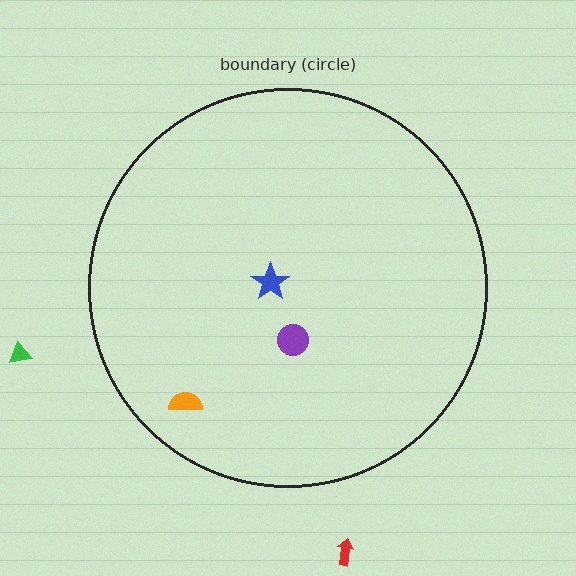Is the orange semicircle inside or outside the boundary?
Inside.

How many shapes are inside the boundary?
3 inside, 2 outside.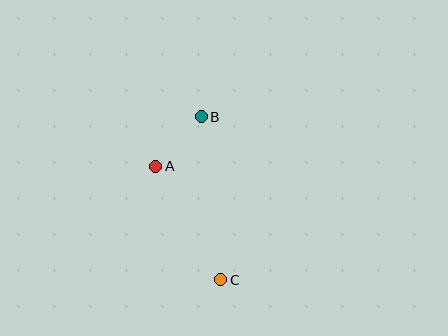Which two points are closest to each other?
Points A and B are closest to each other.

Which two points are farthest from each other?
Points B and C are farthest from each other.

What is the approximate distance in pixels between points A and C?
The distance between A and C is approximately 131 pixels.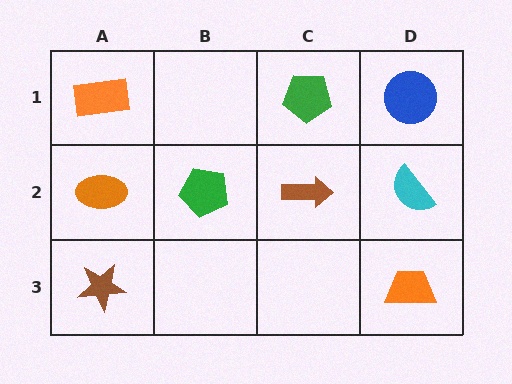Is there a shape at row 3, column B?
No, that cell is empty.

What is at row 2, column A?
An orange ellipse.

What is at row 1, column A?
An orange rectangle.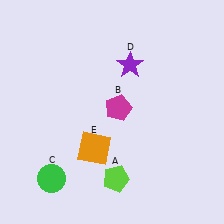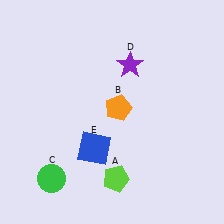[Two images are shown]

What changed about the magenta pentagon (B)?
In Image 1, B is magenta. In Image 2, it changed to orange.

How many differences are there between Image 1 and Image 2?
There are 2 differences between the two images.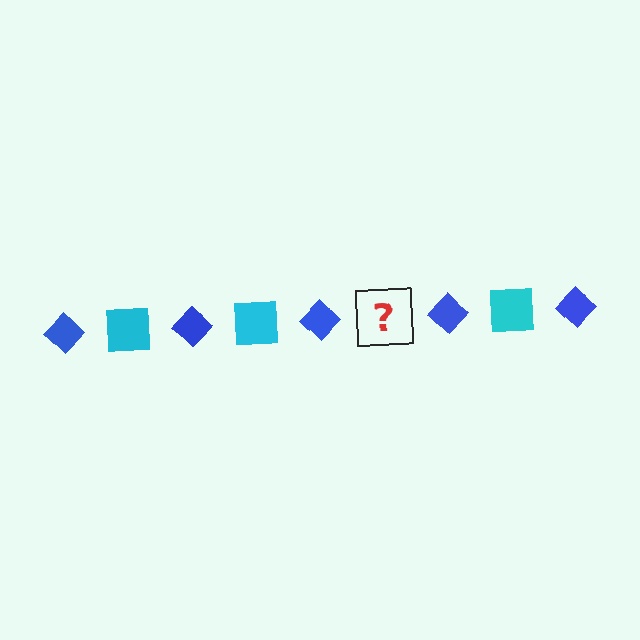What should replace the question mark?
The question mark should be replaced with a cyan square.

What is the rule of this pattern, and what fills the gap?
The rule is that the pattern alternates between blue diamond and cyan square. The gap should be filled with a cyan square.